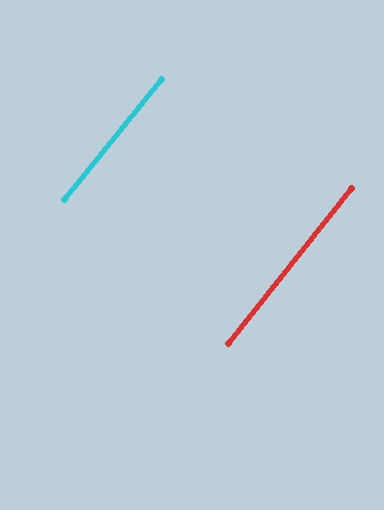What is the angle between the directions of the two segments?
Approximately 0 degrees.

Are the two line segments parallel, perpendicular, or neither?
Parallel — their directions differ by only 0.4°.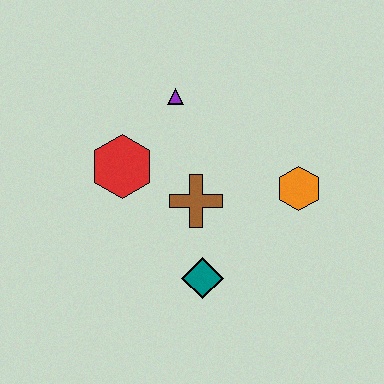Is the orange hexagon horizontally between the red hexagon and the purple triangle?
No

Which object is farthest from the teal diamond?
The purple triangle is farthest from the teal diamond.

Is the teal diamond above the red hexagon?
No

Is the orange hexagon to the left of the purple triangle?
No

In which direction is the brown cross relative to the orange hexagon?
The brown cross is to the left of the orange hexagon.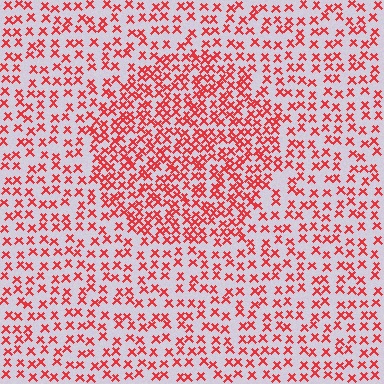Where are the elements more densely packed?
The elements are more densely packed inside the circle boundary.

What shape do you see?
I see a circle.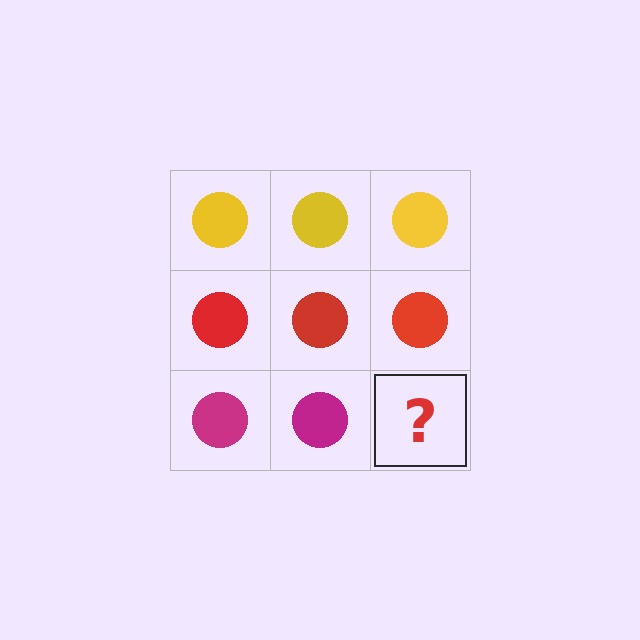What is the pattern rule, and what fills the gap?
The rule is that each row has a consistent color. The gap should be filled with a magenta circle.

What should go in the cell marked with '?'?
The missing cell should contain a magenta circle.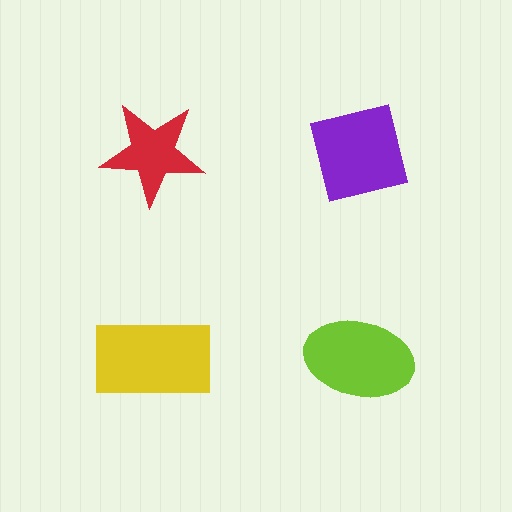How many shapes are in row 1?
2 shapes.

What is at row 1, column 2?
A purple square.